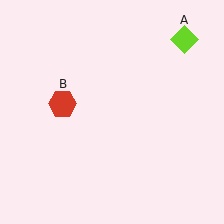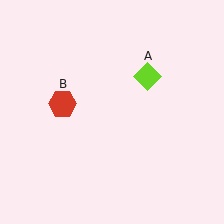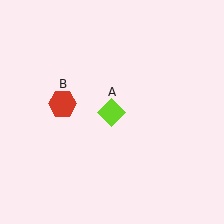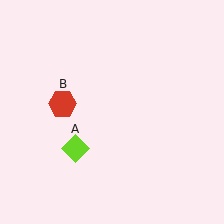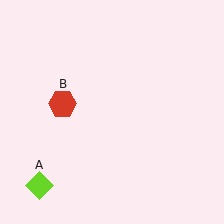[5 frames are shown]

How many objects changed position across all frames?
1 object changed position: lime diamond (object A).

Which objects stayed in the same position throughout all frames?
Red hexagon (object B) remained stationary.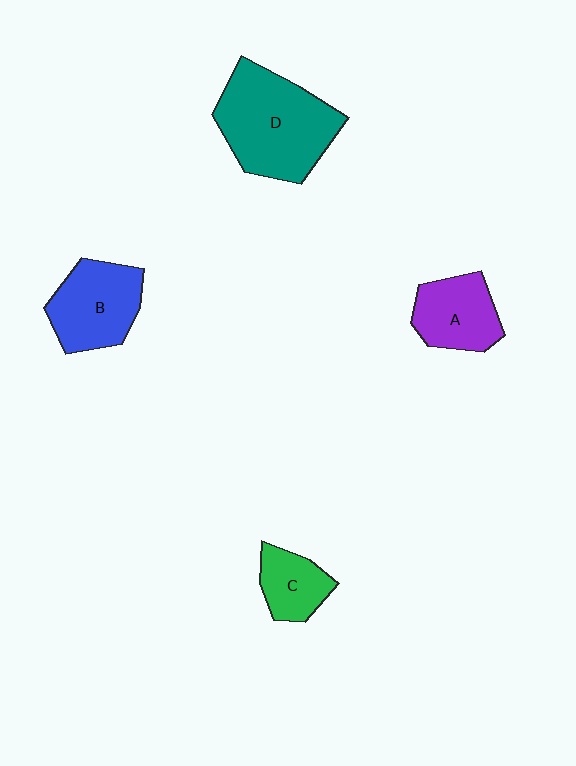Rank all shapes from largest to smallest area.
From largest to smallest: D (teal), B (blue), A (purple), C (green).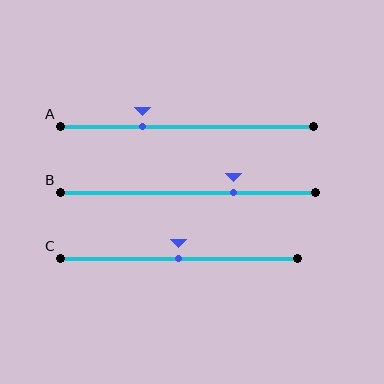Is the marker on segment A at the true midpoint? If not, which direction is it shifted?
No, the marker on segment A is shifted to the left by about 17% of the segment length.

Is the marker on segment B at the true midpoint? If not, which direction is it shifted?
No, the marker on segment B is shifted to the right by about 18% of the segment length.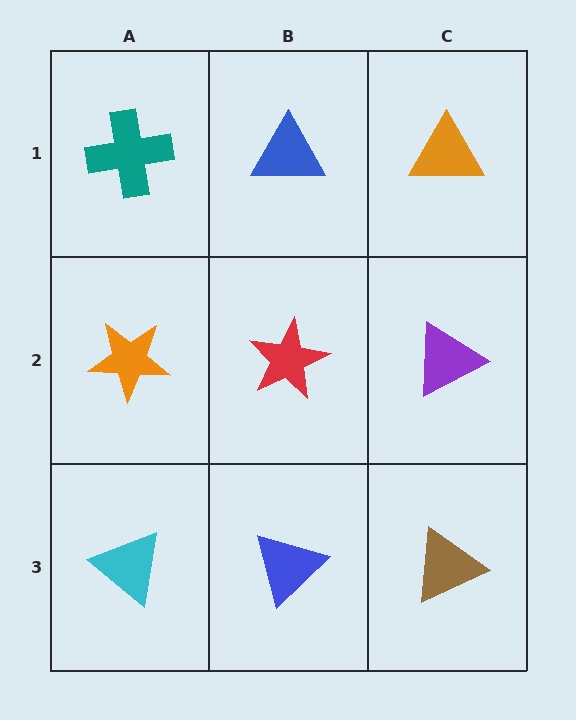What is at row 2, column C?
A purple triangle.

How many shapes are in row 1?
3 shapes.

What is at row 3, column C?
A brown triangle.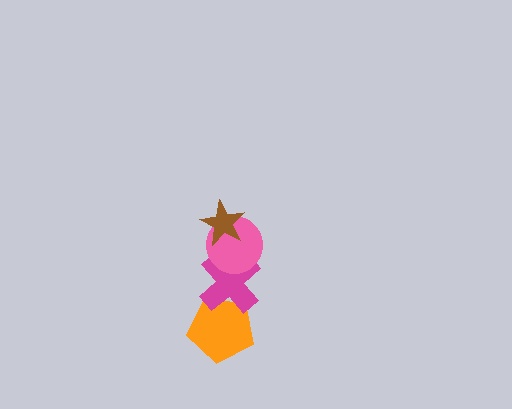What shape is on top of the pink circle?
The brown star is on top of the pink circle.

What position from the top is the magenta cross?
The magenta cross is 3rd from the top.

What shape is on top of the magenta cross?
The pink circle is on top of the magenta cross.